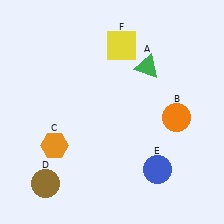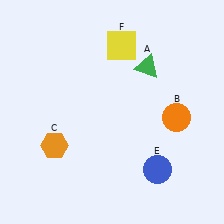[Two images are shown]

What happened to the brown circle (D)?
The brown circle (D) was removed in Image 2. It was in the bottom-left area of Image 1.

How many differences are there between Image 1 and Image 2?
There is 1 difference between the two images.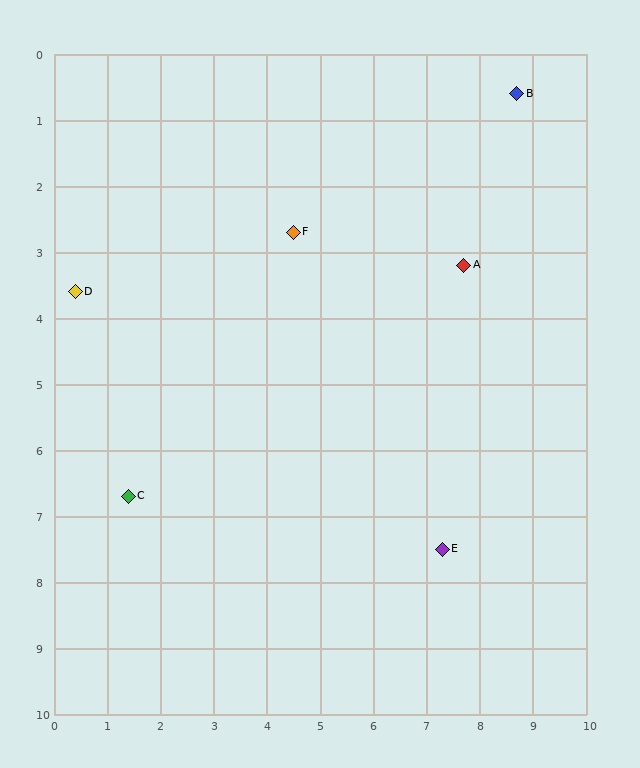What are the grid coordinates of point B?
Point B is at approximately (8.7, 0.6).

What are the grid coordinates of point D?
Point D is at approximately (0.4, 3.6).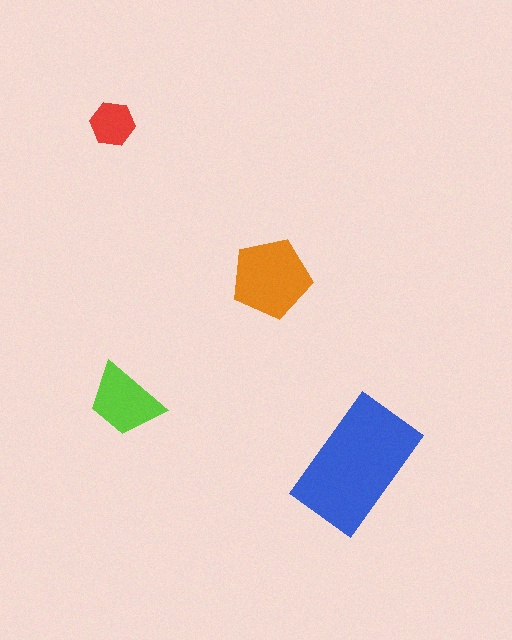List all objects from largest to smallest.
The blue rectangle, the orange pentagon, the lime trapezoid, the red hexagon.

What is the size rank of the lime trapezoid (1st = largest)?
3rd.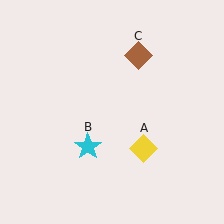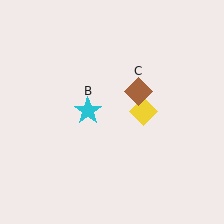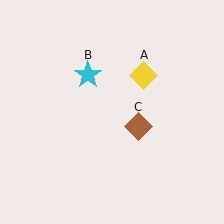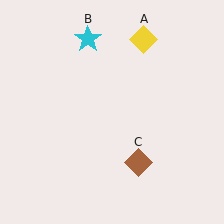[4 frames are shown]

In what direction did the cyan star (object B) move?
The cyan star (object B) moved up.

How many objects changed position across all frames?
3 objects changed position: yellow diamond (object A), cyan star (object B), brown diamond (object C).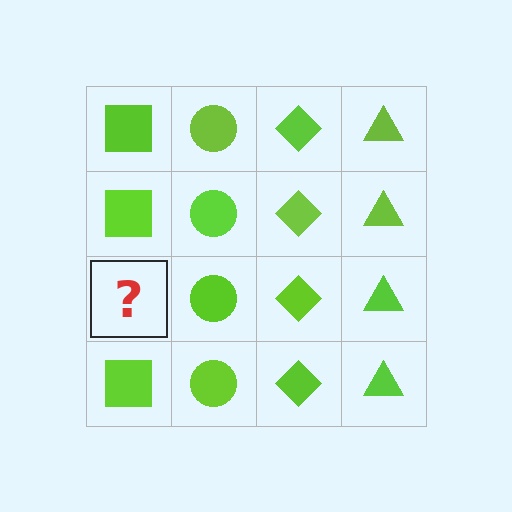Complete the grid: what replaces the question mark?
The question mark should be replaced with a lime square.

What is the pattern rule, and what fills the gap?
The rule is that each column has a consistent shape. The gap should be filled with a lime square.